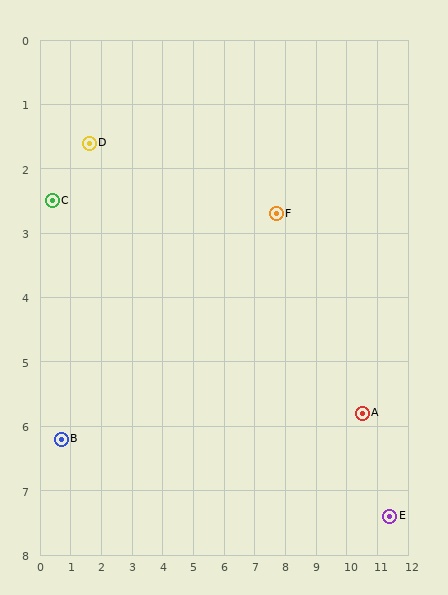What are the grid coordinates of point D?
Point D is at approximately (1.6, 1.6).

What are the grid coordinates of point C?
Point C is at approximately (0.4, 2.5).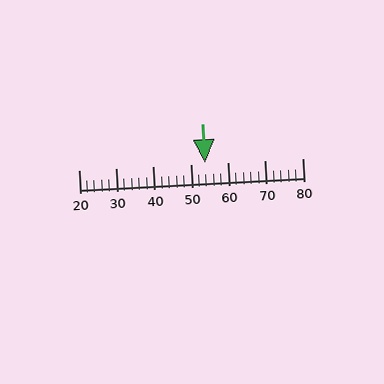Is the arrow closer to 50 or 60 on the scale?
The arrow is closer to 50.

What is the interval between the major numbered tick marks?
The major tick marks are spaced 10 units apart.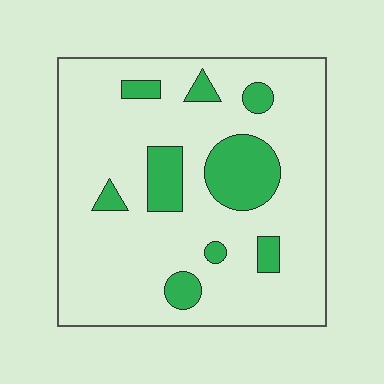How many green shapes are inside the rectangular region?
9.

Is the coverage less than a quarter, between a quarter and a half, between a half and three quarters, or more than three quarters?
Less than a quarter.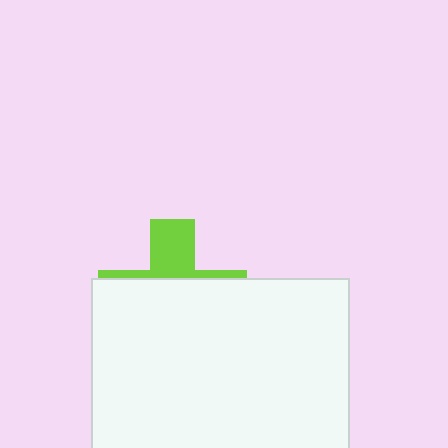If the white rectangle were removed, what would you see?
You would see the complete lime cross.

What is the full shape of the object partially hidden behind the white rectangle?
The partially hidden object is a lime cross.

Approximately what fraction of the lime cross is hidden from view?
Roughly 70% of the lime cross is hidden behind the white rectangle.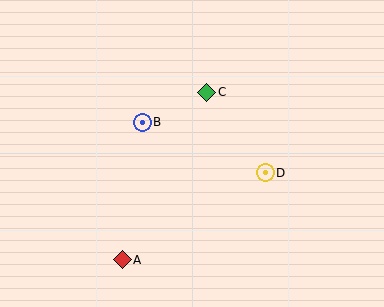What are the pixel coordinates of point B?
Point B is at (142, 122).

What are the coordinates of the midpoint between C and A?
The midpoint between C and A is at (164, 176).